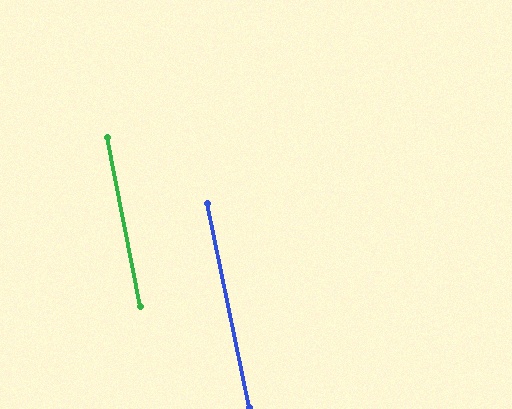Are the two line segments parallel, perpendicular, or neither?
Parallel — their directions differ by only 0.5°.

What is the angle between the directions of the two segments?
Approximately 1 degree.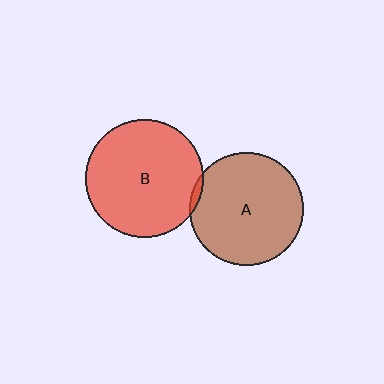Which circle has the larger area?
Circle B (red).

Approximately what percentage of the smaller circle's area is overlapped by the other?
Approximately 5%.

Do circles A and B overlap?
Yes.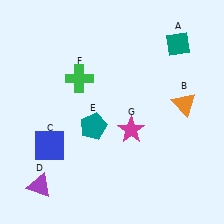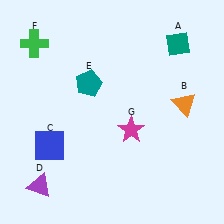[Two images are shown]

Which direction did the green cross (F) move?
The green cross (F) moved left.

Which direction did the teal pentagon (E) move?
The teal pentagon (E) moved up.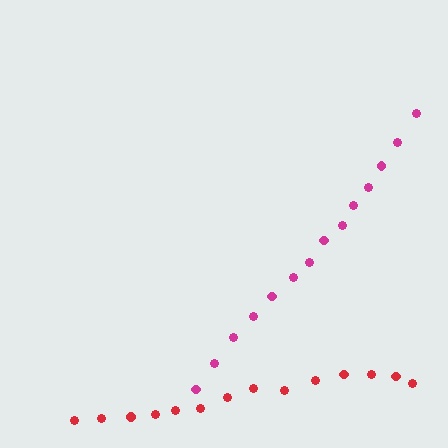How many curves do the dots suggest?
There are 2 distinct paths.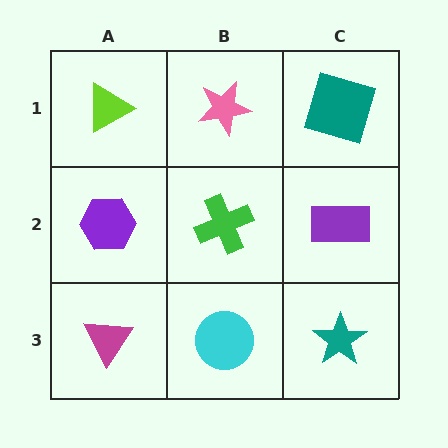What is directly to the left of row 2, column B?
A purple hexagon.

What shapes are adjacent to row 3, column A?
A purple hexagon (row 2, column A), a cyan circle (row 3, column B).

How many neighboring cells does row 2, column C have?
3.